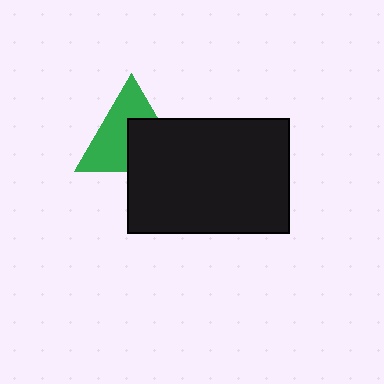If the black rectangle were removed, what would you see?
You would see the complete green triangle.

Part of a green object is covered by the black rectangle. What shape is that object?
It is a triangle.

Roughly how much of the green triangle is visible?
About half of it is visible (roughly 57%).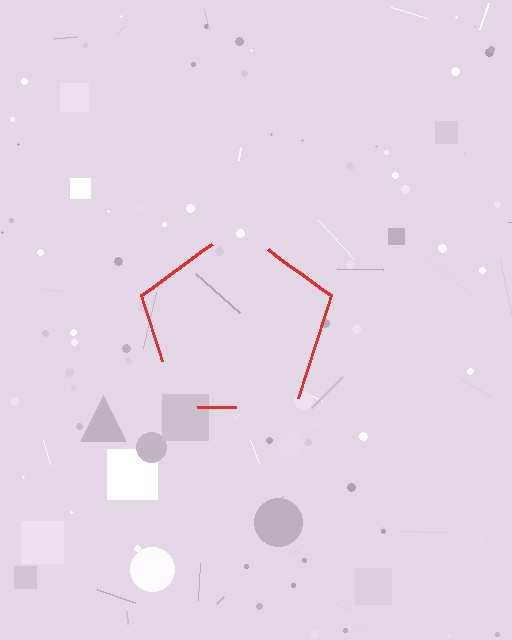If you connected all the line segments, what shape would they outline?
They would outline a pentagon.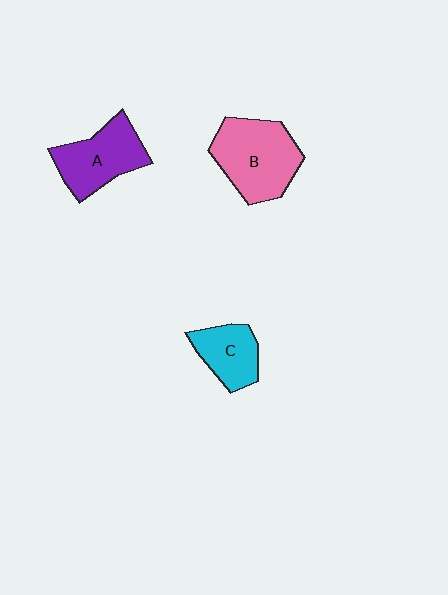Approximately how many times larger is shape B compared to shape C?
Approximately 1.7 times.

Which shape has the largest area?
Shape B (pink).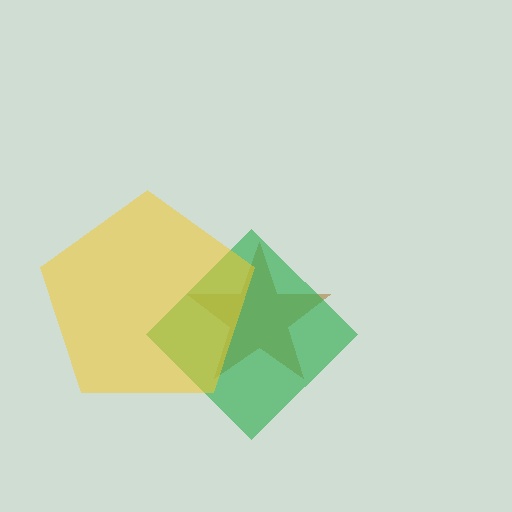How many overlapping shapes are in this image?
There are 3 overlapping shapes in the image.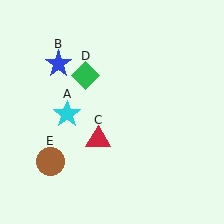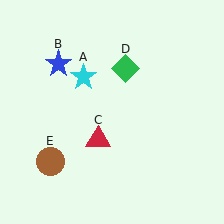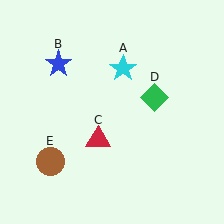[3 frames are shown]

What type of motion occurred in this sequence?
The cyan star (object A), green diamond (object D) rotated clockwise around the center of the scene.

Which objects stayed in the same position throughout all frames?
Blue star (object B) and red triangle (object C) and brown circle (object E) remained stationary.